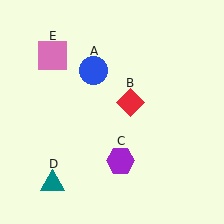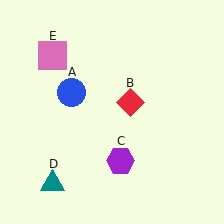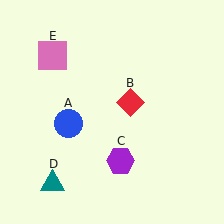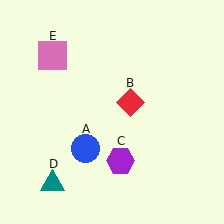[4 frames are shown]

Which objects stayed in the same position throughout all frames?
Red diamond (object B) and purple hexagon (object C) and teal triangle (object D) and pink square (object E) remained stationary.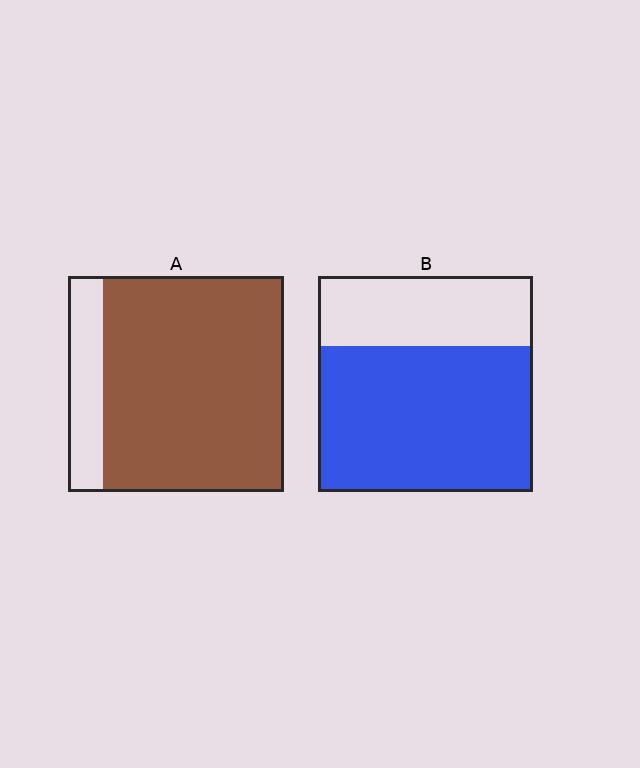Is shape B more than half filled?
Yes.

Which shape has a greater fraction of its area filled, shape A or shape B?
Shape A.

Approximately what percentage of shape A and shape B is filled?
A is approximately 85% and B is approximately 70%.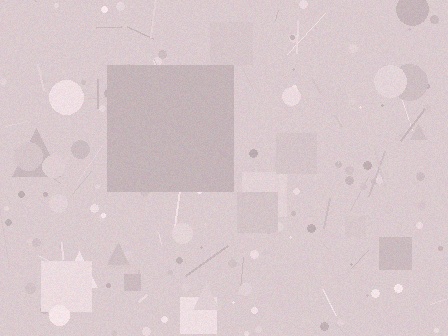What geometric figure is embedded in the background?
A square is embedded in the background.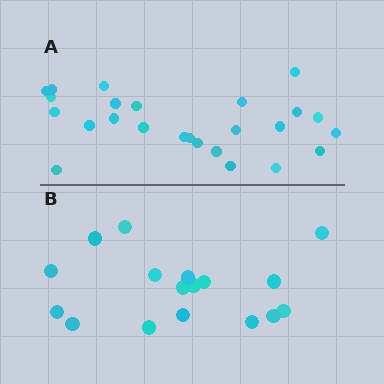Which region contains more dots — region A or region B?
Region A (the top region) has more dots.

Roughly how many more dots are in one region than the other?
Region A has roughly 8 or so more dots than region B.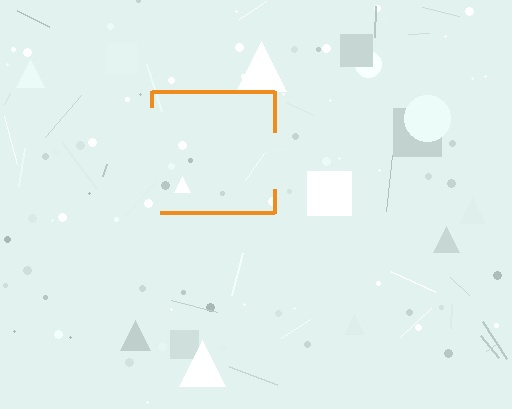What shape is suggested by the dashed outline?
The dashed outline suggests a square.